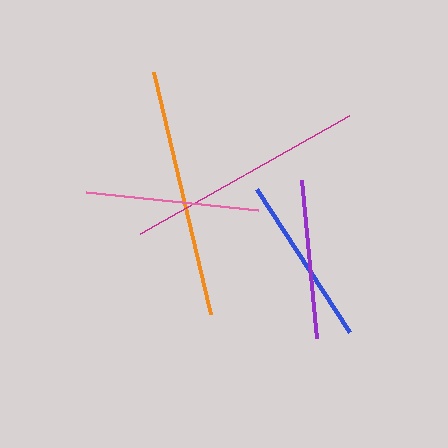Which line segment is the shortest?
The purple line is the shortest at approximately 158 pixels.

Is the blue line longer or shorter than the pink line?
The pink line is longer than the blue line.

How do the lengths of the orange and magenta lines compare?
The orange and magenta lines are approximately the same length.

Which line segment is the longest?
The orange line is the longest at approximately 248 pixels.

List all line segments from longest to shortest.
From longest to shortest: orange, magenta, pink, blue, purple.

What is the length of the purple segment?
The purple segment is approximately 158 pixels long.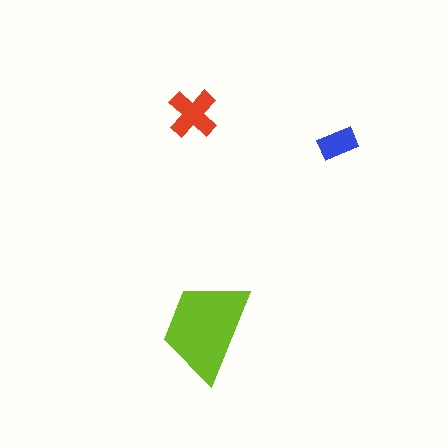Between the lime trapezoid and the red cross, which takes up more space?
The lime trapezoid.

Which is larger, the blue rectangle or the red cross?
The red cross.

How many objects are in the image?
There are 3 objects in the image.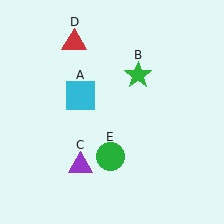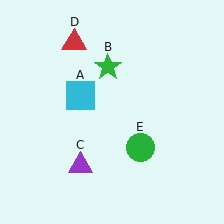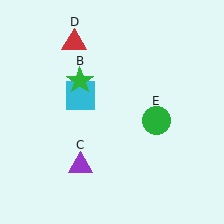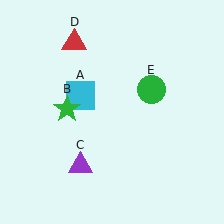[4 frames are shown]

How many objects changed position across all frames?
2 objects changed position: green star (object B), green circle (object E).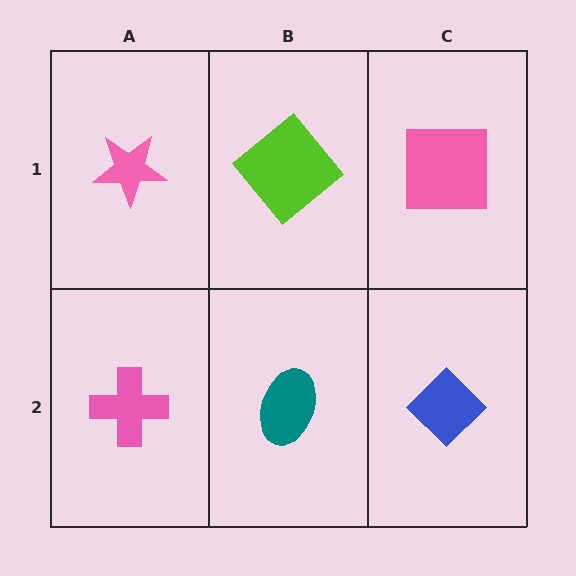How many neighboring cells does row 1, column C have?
2.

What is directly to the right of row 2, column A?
A teal ellipse.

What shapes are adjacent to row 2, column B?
A lime diamond (row 1, column B), a pink cross (row 2, column A), a blue diamond (row 2, column C).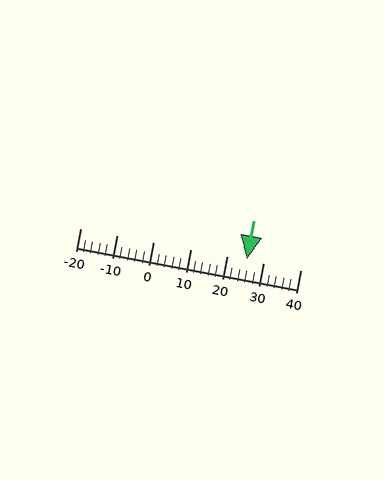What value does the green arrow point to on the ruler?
The green arrow points to approximately 26.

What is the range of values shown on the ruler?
The ruler shows values from -20 to 40.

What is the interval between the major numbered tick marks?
The major tick marks are spaced 10 units apart.